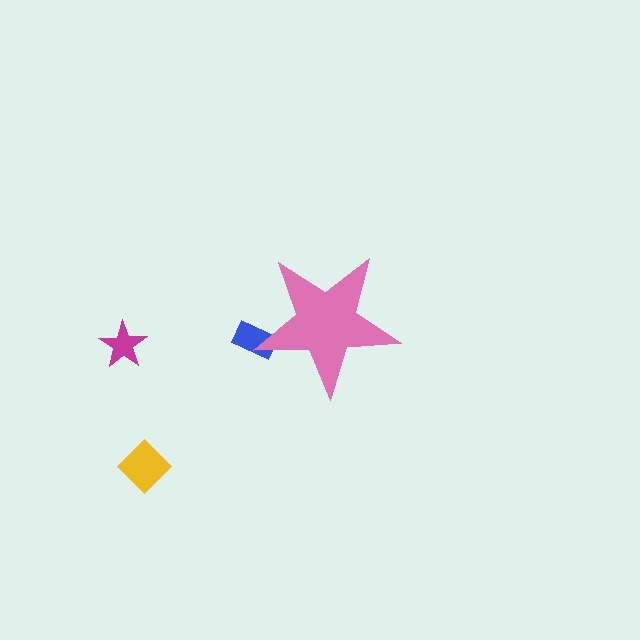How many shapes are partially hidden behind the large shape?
1 shape is partially hidden.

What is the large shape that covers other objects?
A pink star.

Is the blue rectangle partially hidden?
Yes, the blue rectangle is partially hidden behind the pink star.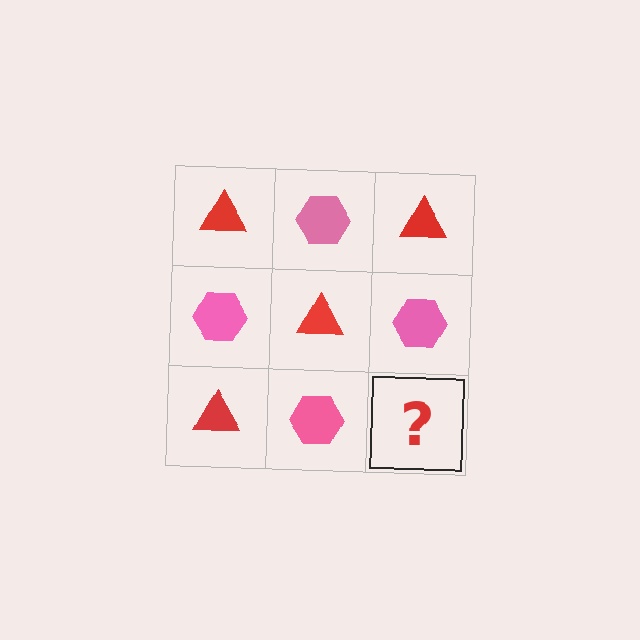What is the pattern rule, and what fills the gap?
The rule is that it alternates red triangle and pink hexagon in a checkerboard pattern. The gap should be filled with a red triangle.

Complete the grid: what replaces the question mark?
The question mark should be replaced with a red triangle.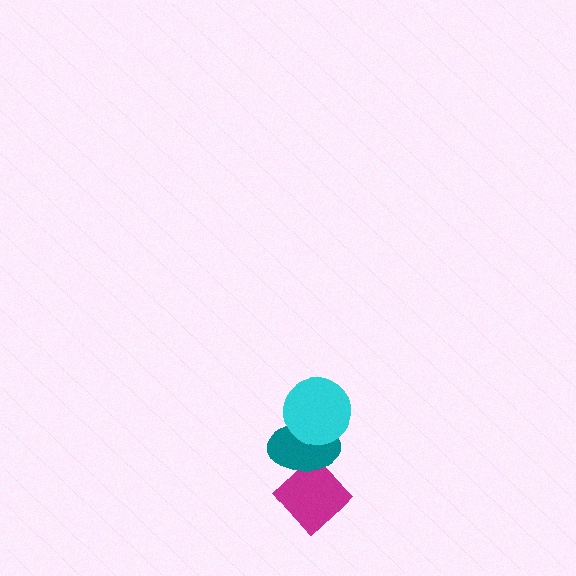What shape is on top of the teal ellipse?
The cyan circle is on top of the teal ellipse.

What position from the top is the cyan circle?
The cyan circle is 1st from the top.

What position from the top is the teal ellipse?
The teal ellipse is 2nd from the top.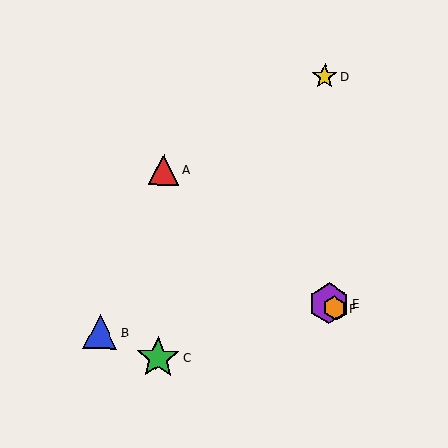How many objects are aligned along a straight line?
3 objects (A, E, F) are aligned along a straight line.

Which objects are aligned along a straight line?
Objects A, E, F are aligned along a straight line.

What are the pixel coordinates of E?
Object E is at (329, 304).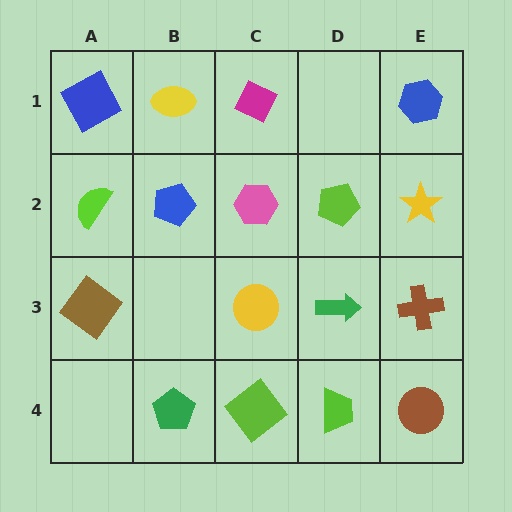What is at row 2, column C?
A pink hexagon.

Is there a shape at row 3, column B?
No, that cell is empty.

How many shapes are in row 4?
4 shapes.